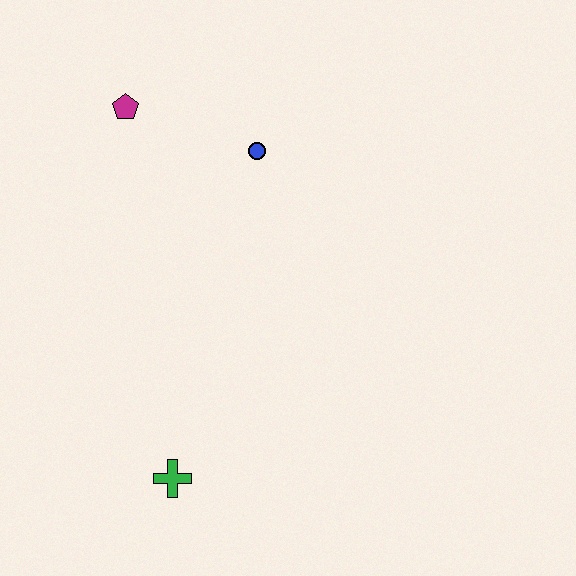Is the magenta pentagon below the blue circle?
No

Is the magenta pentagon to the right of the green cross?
No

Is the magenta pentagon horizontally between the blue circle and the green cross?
No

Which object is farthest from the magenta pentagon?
The green cross is farthest from the magenta pentagon.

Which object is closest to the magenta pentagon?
The blue circle is closest to the magenta pentagon.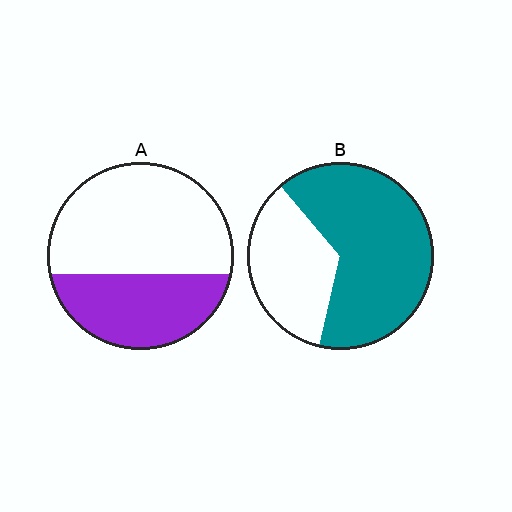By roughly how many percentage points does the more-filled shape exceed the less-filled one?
By roughly 25 percentage points (B over A).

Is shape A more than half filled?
No.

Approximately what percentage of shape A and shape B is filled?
A is approximately 40% and B is approximately 65%.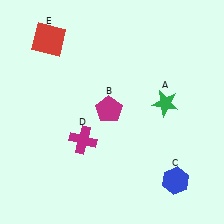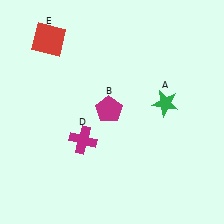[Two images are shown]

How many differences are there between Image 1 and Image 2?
There is 1 difference between the two images.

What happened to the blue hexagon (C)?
The blue hexagon (C) was removed in Image 2. It was in the bottom-right area of Image 1.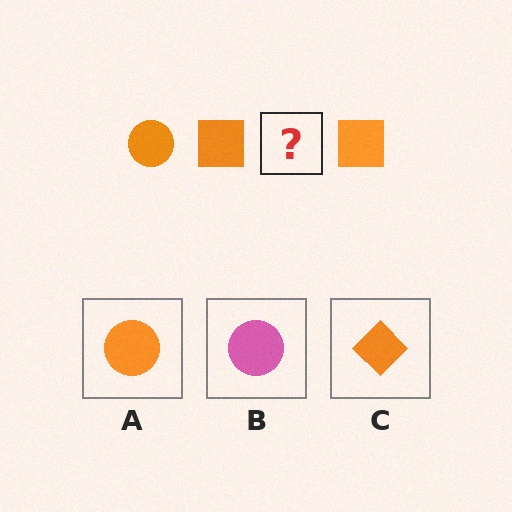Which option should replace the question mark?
Option A.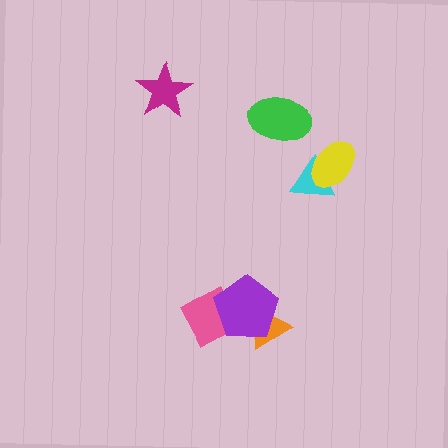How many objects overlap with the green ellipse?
0 objects overlap with the green ellipse.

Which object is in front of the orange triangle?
The purple pentagon is in front of the orange triangle.